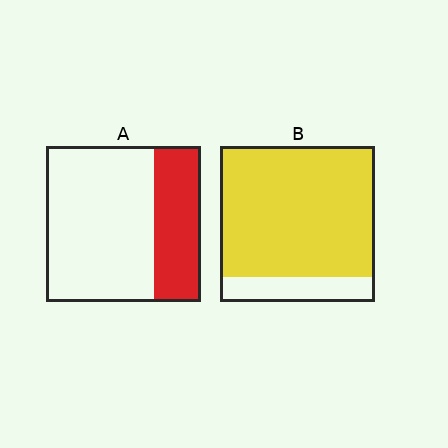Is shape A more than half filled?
No.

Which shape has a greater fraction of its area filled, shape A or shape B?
Shape B.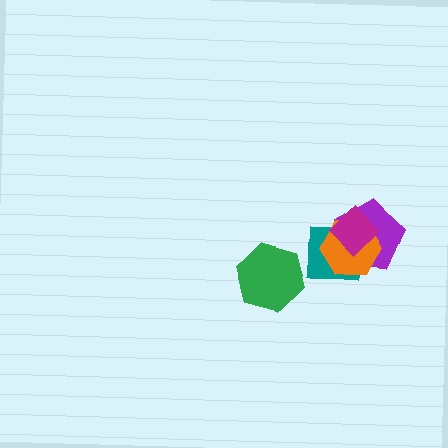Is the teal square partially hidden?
Yes, it is partially covered by another shape.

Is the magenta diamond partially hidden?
No, no other shape covers it.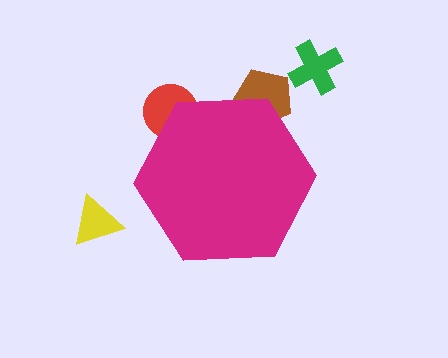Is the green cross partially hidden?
No, the green cross is fully visible.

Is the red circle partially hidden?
Yes, the red circle is partially hidden behind the magenta hexagon.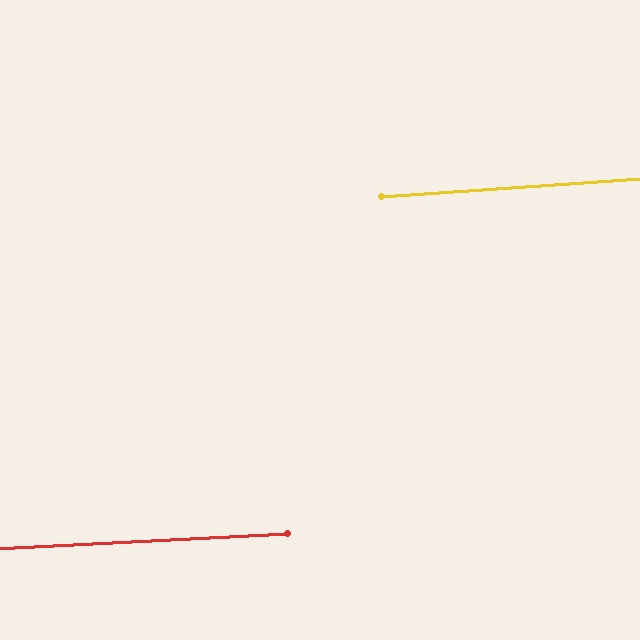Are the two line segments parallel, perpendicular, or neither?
Parallel — their directions differ by only 1.1°.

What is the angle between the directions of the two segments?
Approximately 1 degree.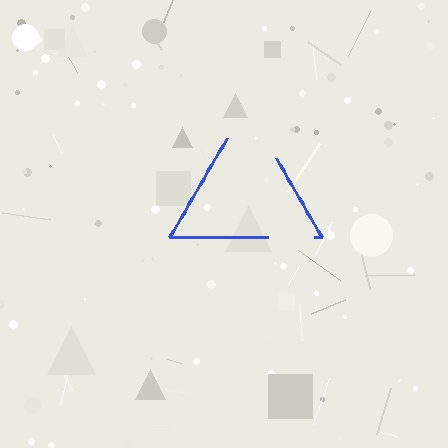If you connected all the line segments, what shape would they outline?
They would outline a triangle.